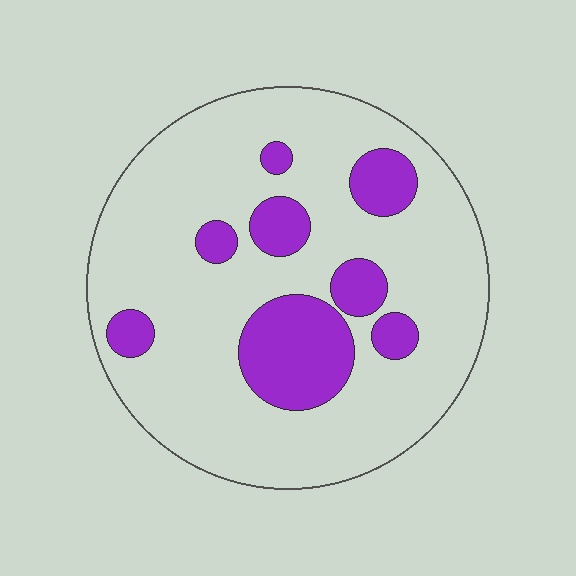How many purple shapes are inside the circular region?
8.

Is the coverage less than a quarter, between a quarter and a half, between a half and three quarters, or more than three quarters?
Less than a quarter.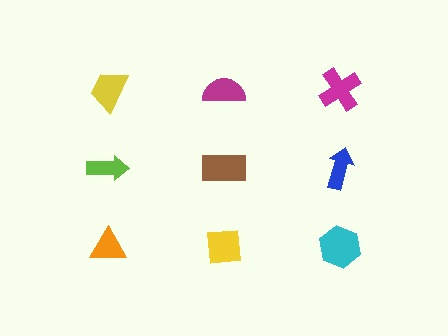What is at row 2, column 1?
A lime arrow.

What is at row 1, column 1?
A yellow trapezoid.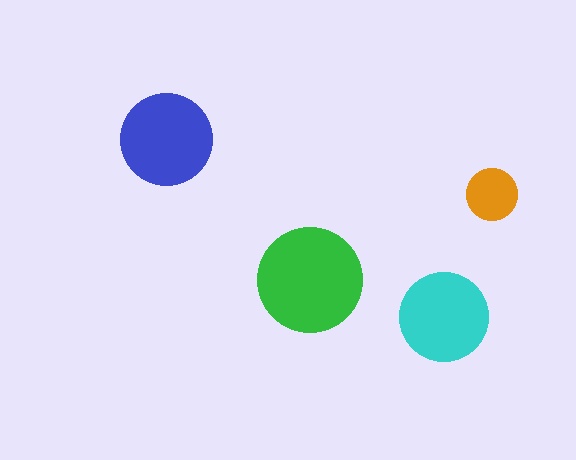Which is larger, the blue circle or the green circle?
The green one.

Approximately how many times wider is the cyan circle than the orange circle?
About 1.5 times wider.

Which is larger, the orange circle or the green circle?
The green one.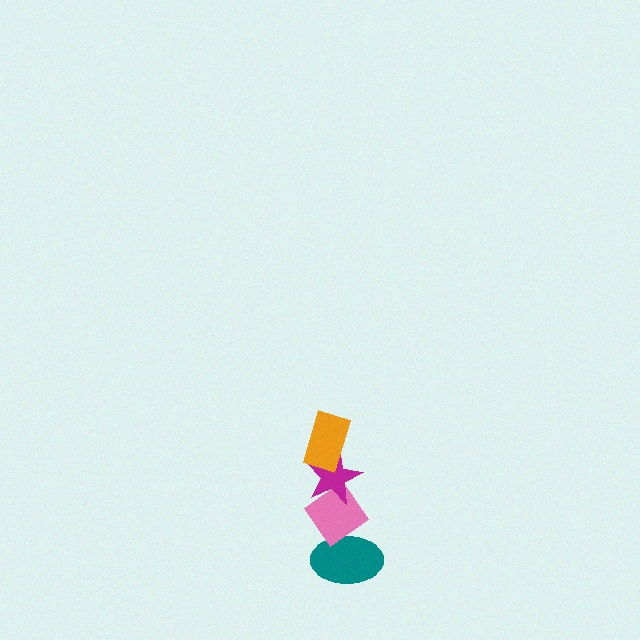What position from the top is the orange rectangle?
The orange rectangle is 1st from the top.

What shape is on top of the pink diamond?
The magenta star is on top of the pink diamond.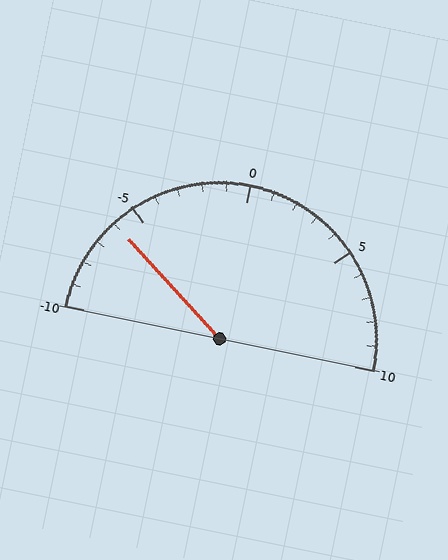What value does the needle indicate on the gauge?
The needle indicates approximately -6.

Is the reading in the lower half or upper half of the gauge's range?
The reading is in the lower half of the range (-10 to 10).